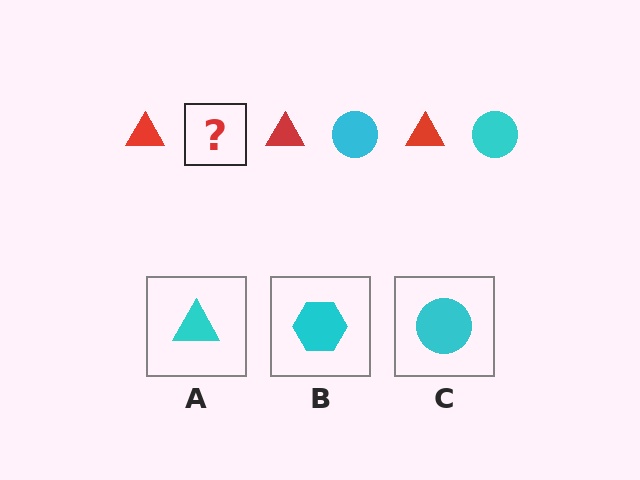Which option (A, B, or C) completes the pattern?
C.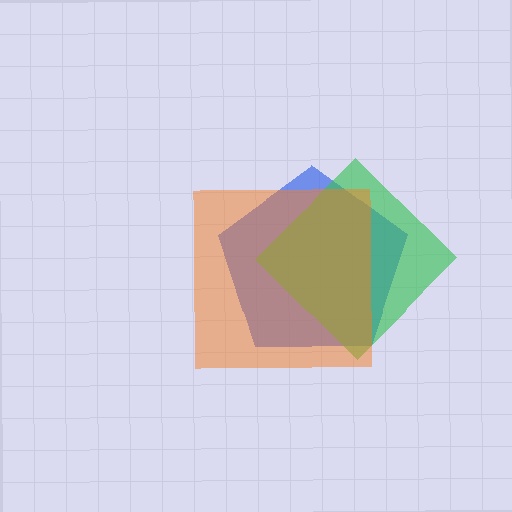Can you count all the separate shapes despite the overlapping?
Yes, there are 3 separate shapes.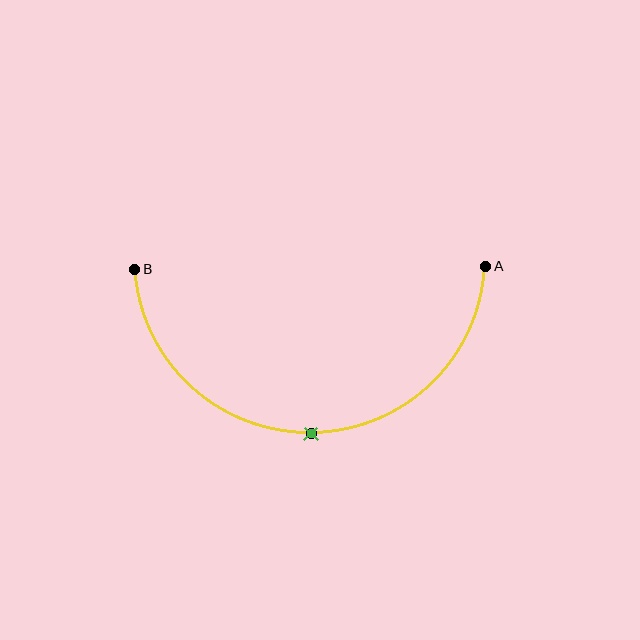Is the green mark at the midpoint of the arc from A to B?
Yes. The green mark lies on the arc at equal arc-length from both A and B — it is the arc midpoint.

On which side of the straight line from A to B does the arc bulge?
The arc bulges below the straight line connecting A and B.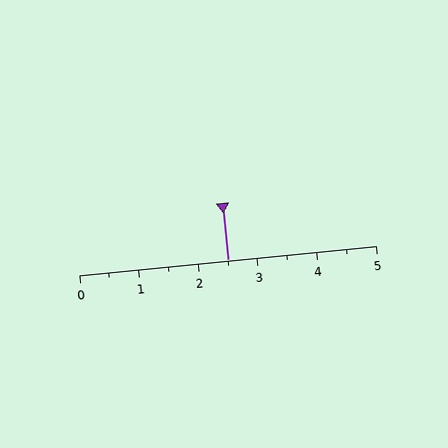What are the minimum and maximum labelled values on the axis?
The axis runs from 0 to 5.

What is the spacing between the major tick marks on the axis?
The major ticks are spaced 1 apart.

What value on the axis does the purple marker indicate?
The marker indicates approximately 2.5.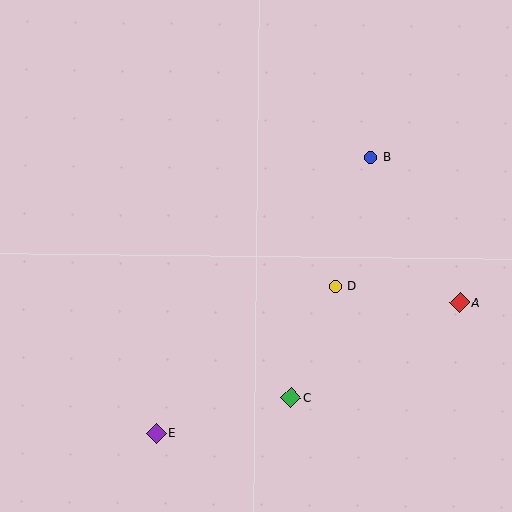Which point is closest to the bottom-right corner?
Point A is closest to the bottom-right corner.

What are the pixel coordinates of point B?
Point B is at (371, 158).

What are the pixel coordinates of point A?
Point A is at (460, 303).